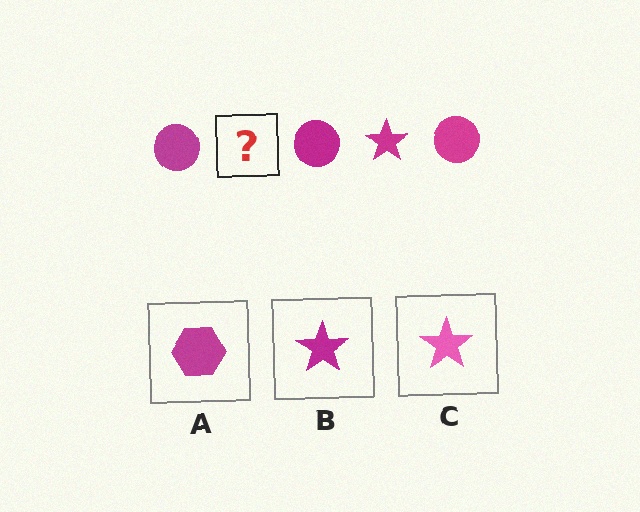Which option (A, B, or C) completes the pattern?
B.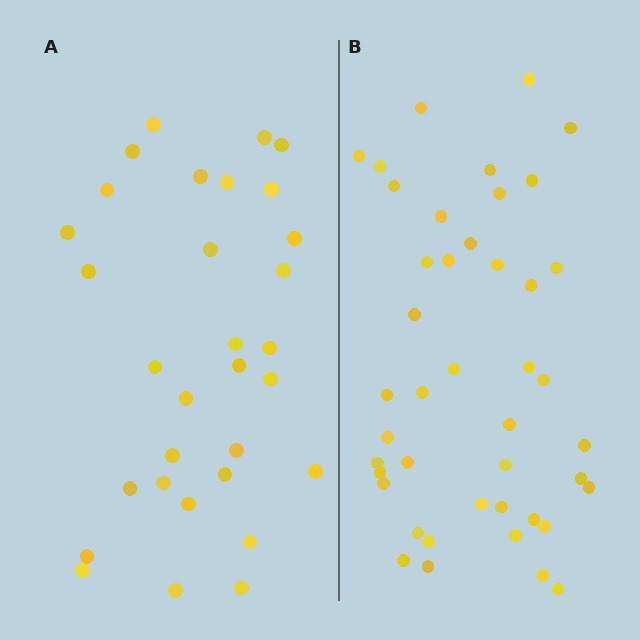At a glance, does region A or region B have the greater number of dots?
Region B (the right region) has more dots.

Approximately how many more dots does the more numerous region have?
Region B has roughly 12 or so more dots than region A.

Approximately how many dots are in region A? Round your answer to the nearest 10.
About 30 dots. (The exact count is 31, which rounds to 30.)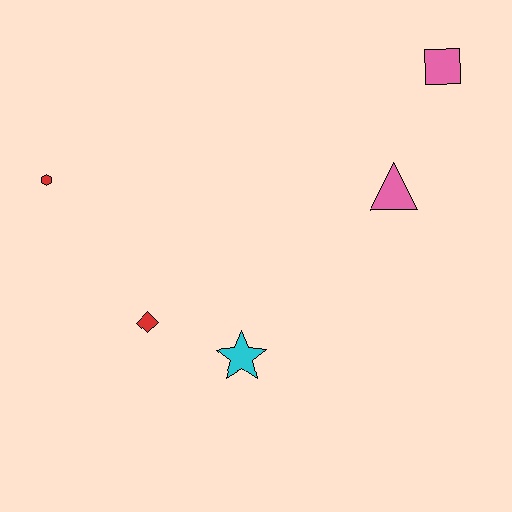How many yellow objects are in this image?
There are no yellow objects.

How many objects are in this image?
There are 5 objects.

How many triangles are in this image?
There is 1 triangle.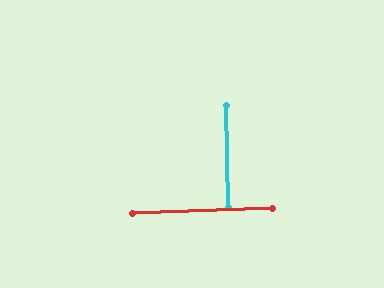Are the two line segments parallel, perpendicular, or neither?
Perpendicular — they meet at approximately 89°.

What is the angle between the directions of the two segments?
Approximately 89 degrees.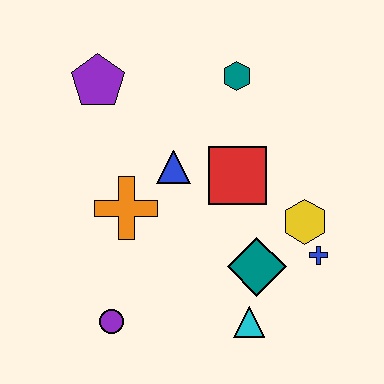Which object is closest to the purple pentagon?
The blue triangle is closest to the purple pentagon.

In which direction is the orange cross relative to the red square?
The orange cross is to the left of the red square.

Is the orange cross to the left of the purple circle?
No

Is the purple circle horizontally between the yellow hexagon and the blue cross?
No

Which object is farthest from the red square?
The purple circle is farthest from the red square.